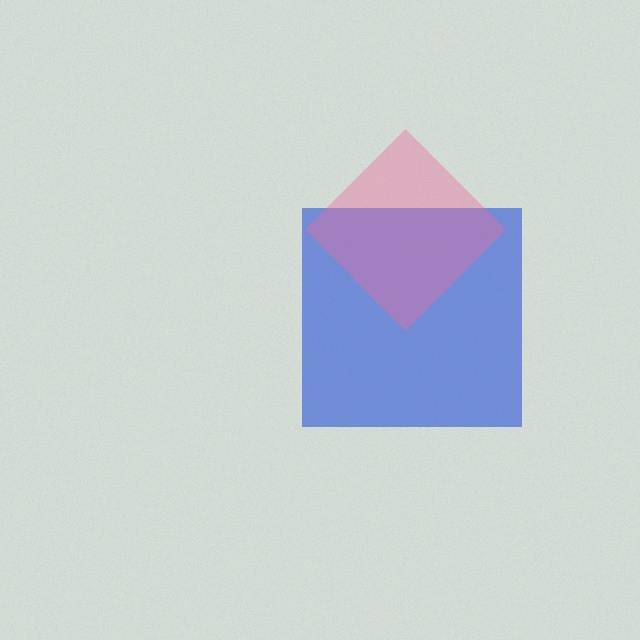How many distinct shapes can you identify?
There are 2 distinct shapes: a blue square, a pink diamond.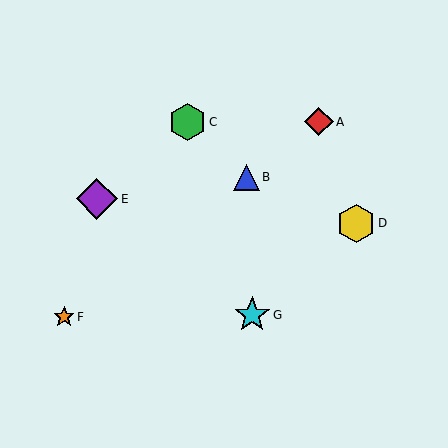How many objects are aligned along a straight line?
3 objects (A, B, F) are aligned along a straight line.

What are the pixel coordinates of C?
Object C is at (188, 122).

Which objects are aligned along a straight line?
Objects A, B, F are aligned along a straight line.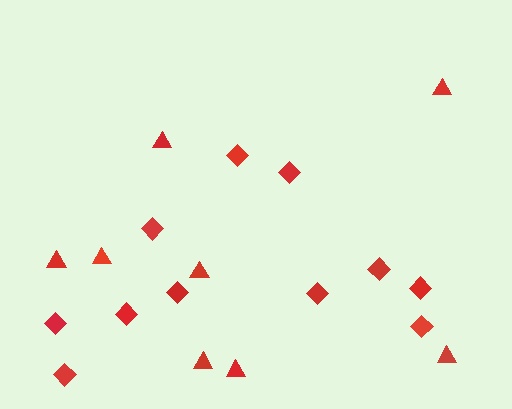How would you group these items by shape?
There are 2 groups: one group of diamonds (11) and one group of triangles (8).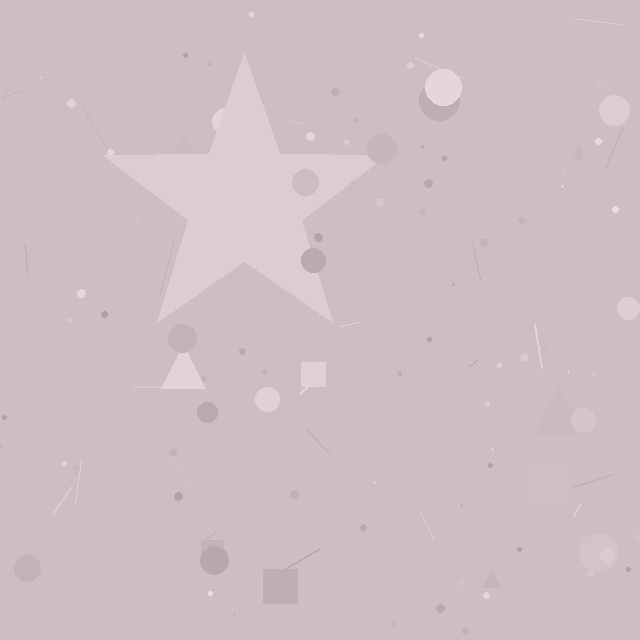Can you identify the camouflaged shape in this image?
The camouflaged shape is a star.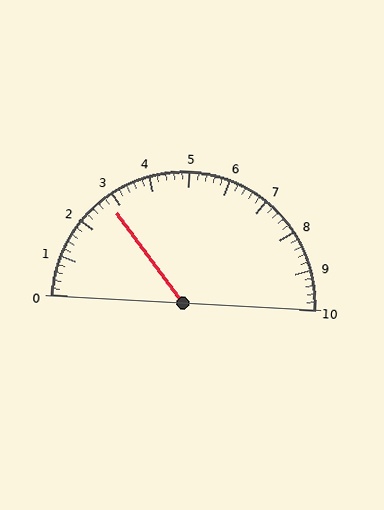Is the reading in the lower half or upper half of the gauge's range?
The reading is in the lower half of the range (0 to 10).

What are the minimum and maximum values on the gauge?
The gauge ranges from 0 to 10.